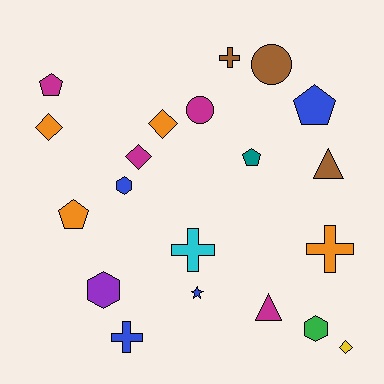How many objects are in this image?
There are 20 objects.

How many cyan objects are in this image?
There is 1 cyan object.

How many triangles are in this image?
There are 2 triangles.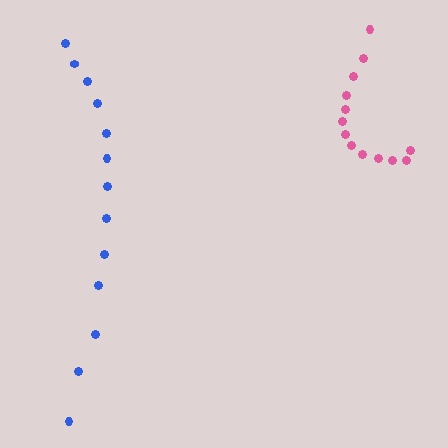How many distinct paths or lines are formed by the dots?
There are 2 distinct paths.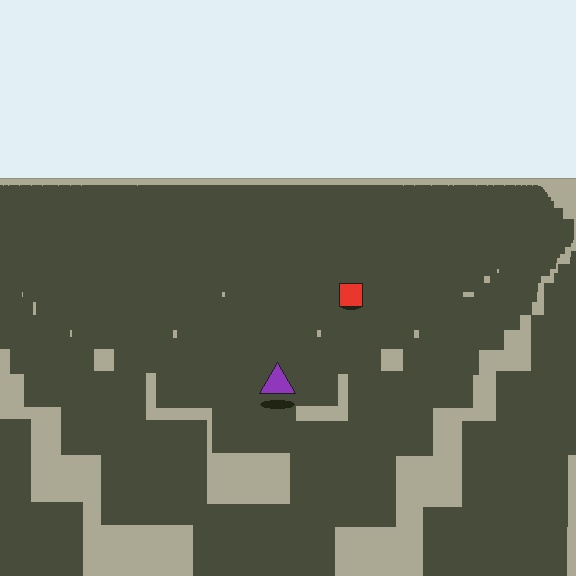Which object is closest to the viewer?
The purple triangle is closest. The texture marks near it are larger and more spread out.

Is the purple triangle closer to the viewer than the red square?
Yes. The purple triangle is closer — you can tell from the texture gradient: the ground texture is coarser near it.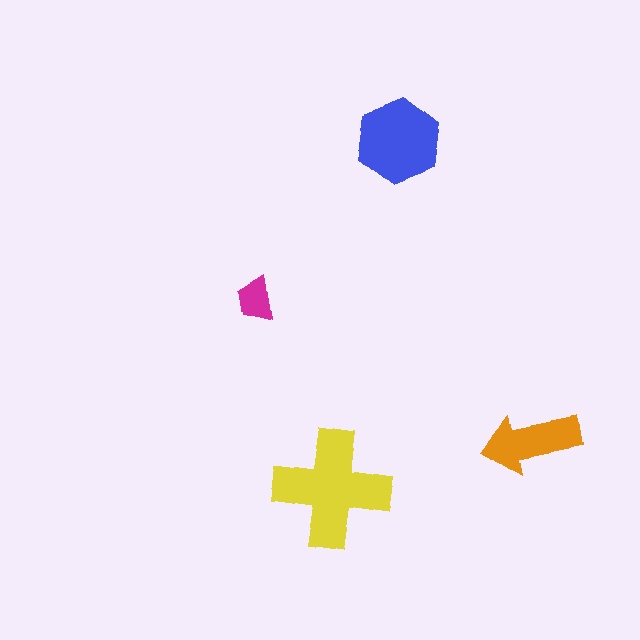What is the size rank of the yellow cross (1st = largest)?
1st.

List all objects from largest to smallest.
The yellow cross, the blue hexagon, the orange arrow, the magenta trapezoid.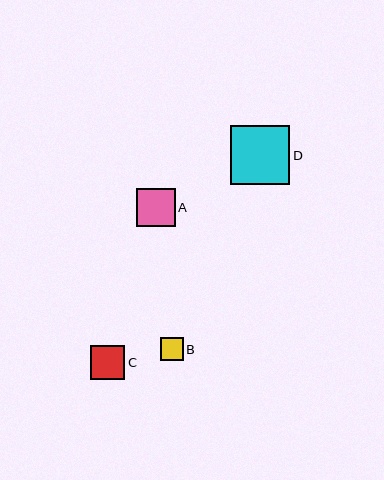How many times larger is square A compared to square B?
Square A is approximately 1.7 times the size of square B.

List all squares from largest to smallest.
From largest to smallest: D, A, C, B.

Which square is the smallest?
Square B is the smallest with a size of approximately 23 pixels.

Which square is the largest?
Square D is the largest with a size of approximately 59 pixels.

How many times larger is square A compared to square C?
Square A is approximately 1.1 times the size of square C.